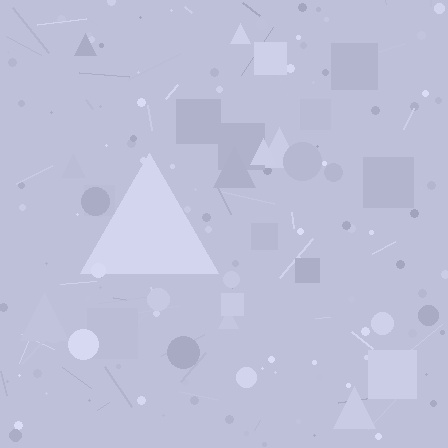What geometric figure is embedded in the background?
A triangle is embedded in the background.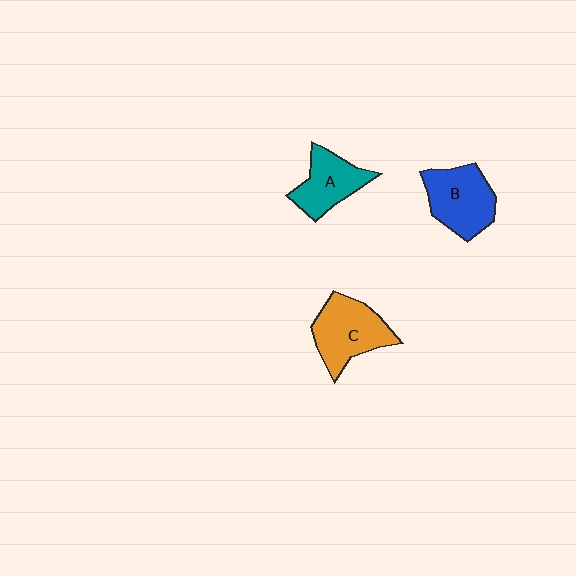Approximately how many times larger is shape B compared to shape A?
Approximately 1.2 times.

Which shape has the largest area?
Shape C (orange).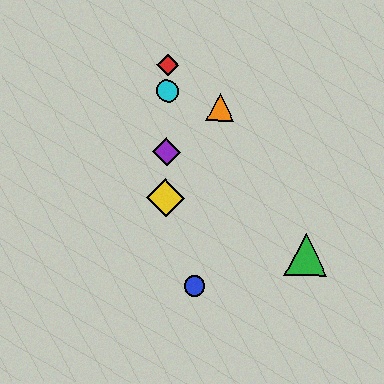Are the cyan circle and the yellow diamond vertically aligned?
Yes, both are at x≈167.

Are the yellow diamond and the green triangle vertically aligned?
No, the yellow diamond is at x≈165 and the green triangle is at x≈306.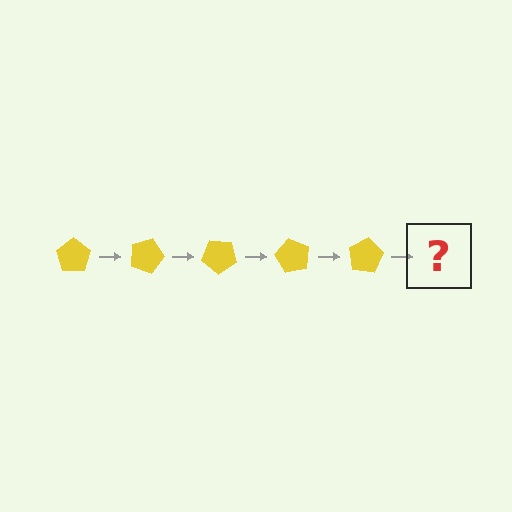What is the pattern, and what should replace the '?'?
The pattern is that the pentagon rotates 20 degrees each step. The '?' should be a yellow pentagon rotated 100 degrees.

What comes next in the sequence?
The next element should be a yellow pentagon rotated 100 degrees.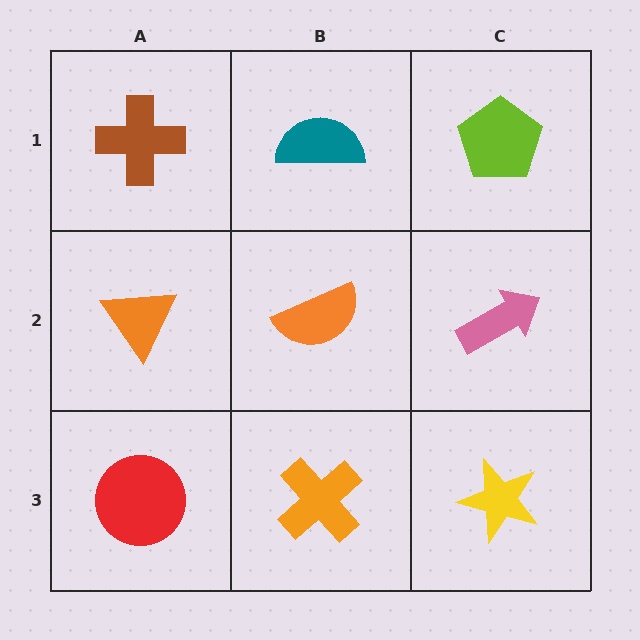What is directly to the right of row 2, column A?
An orange semicircle.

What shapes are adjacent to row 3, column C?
A pink arrow (row 2, column C), an orange cross (row 3, column B).